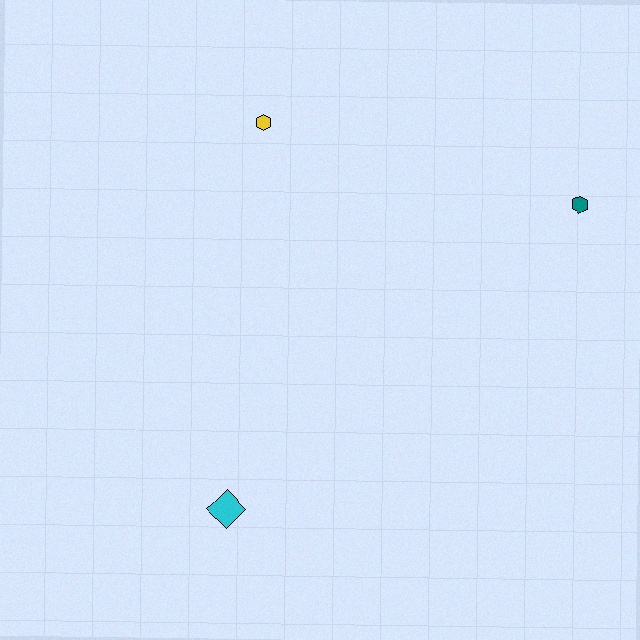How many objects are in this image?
There are 3 objects.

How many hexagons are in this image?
There are 2 hexagons.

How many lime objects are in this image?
There are no lime objects.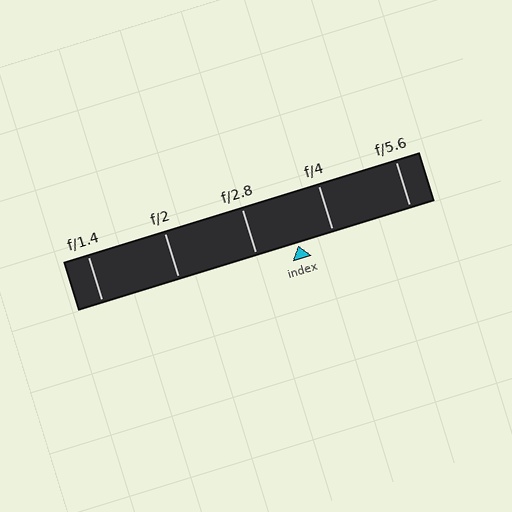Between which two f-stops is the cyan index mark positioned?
The index mark is between f/2.8 and f/4.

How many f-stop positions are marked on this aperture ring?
There are 5 f-stop positions marked.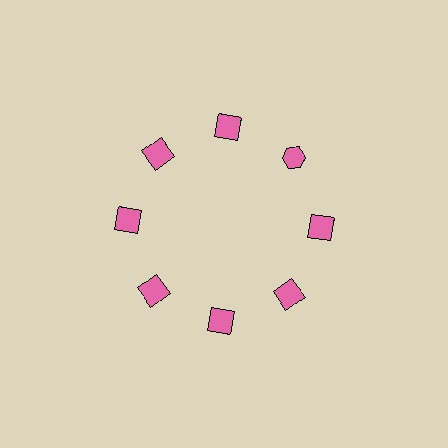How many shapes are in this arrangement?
There are 8 shapes arranged in a ring pattern.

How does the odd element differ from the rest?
It has a different shape: hexagon instead of square.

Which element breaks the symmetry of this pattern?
The pink hexagon at roughly the 2 o'clock position breaks the symmetry. All other shapes are pink squares.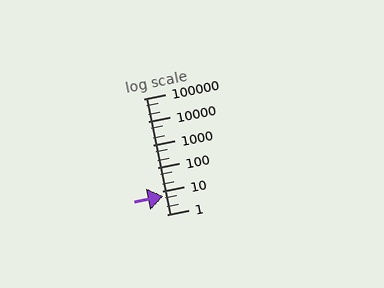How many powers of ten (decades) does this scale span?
The scale spans 5 decades, from 1 to 100000.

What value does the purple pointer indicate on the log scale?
The pointer indicates approximately 6.2.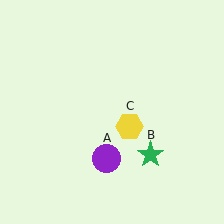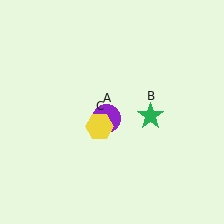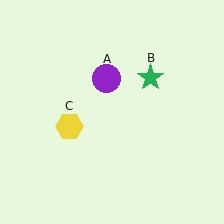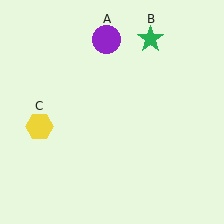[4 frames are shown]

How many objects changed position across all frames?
3 objects changed position: purple circle (object A), green star (object B), yellow hexagon (object C).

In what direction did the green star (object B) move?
The green star (object B) moved up.